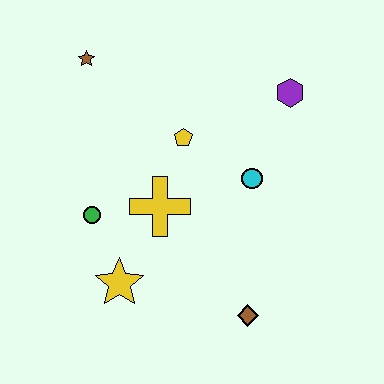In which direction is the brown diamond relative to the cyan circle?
The brown diamond is below the cyan circle.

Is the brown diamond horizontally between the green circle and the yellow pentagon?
No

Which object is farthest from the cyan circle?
The brown star is farthest from the cyan circle.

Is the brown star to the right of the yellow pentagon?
No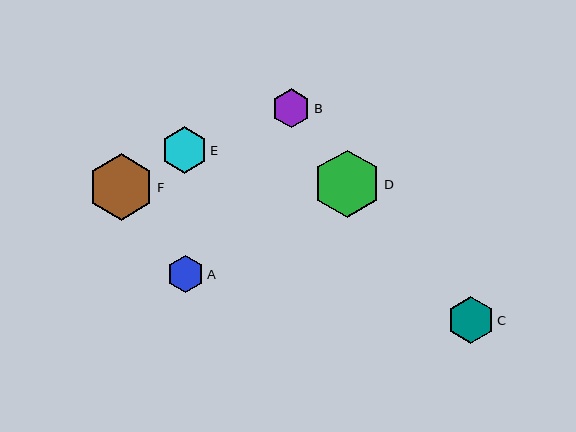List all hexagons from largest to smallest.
From largest to smallest: D, F, E, C, B, A.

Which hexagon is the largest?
Hexagon D is the largest with a size of approximately 68 pixels.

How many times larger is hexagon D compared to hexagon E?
Hexagon D is approximately 1.5 times the size of hexagon E.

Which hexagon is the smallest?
Hexagon A is the smallest with a size of approximately 37 pixels.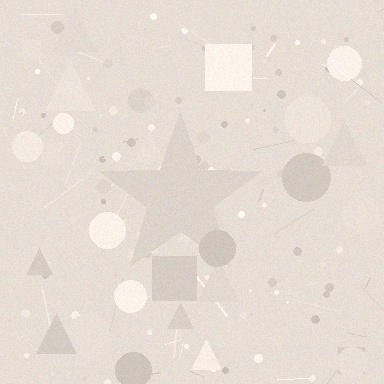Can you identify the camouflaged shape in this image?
The camouflaged shape is a star.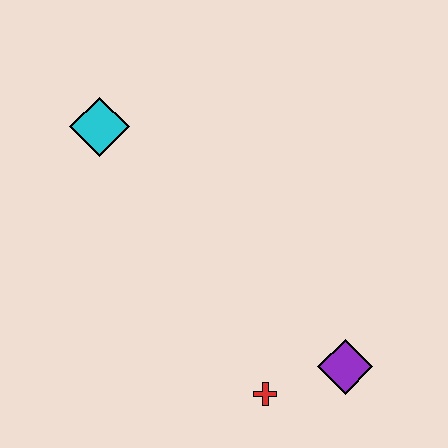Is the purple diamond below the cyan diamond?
Yes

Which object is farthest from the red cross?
The cyan diamond is farthest from the red cross.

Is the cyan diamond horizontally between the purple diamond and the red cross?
No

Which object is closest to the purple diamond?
The red cross is closest to the purple diamond.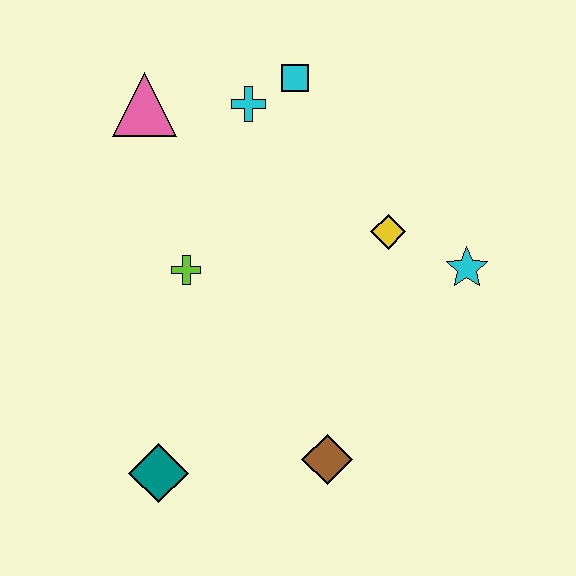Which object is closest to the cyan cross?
The cyan square is closest to the cyan cross.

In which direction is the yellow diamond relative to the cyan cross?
The yellow diamond is to the right of the cyan cross.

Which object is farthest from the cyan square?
The teal diamond is farthest from the cyan square.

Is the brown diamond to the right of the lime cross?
Yes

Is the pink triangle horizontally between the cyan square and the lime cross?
No